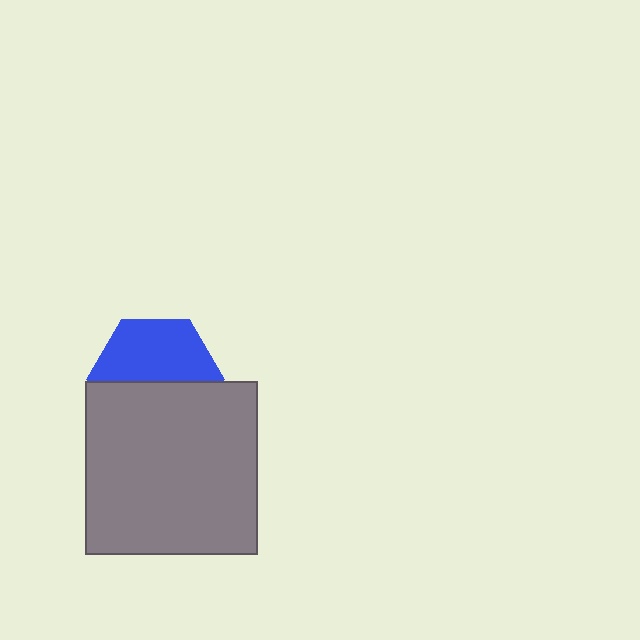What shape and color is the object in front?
The object in front is a gray square.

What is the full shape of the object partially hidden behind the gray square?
The partially hidden object is a blue hexagon.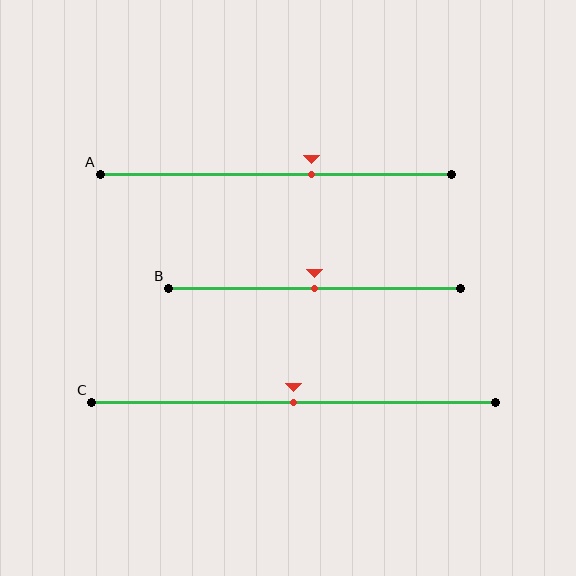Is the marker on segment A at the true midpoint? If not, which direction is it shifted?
No, the marker on segment A is shifted to the right by about 10% of the segment length.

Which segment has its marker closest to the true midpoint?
Segment B has its marker closest to the true midpoint.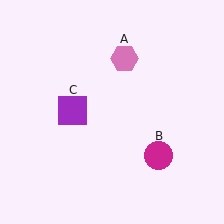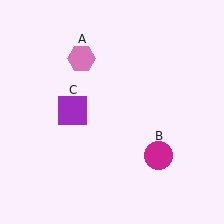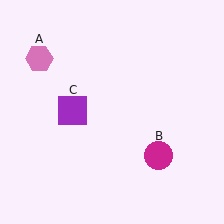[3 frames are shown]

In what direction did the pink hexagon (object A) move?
The pink hexagon (object A) moved left.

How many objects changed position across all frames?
1 object changed position: pink hexagon (object A).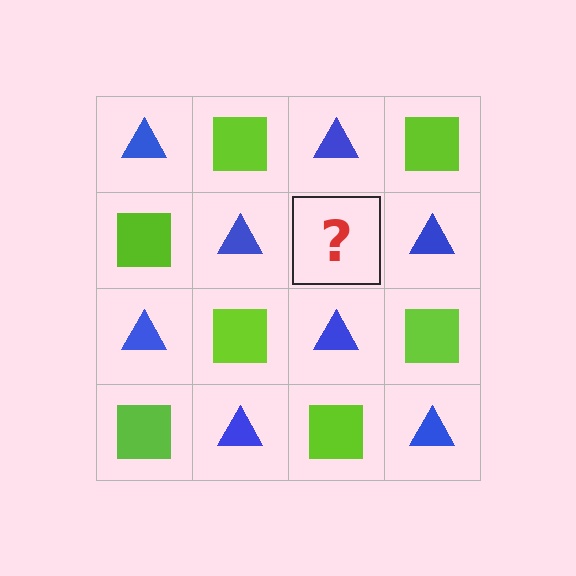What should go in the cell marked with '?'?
The missing cell should contain a lime square.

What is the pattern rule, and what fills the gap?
The rule is that it alternates blue triangle and lime square in a checkerboard pattern. The gap should be filled with a lime square.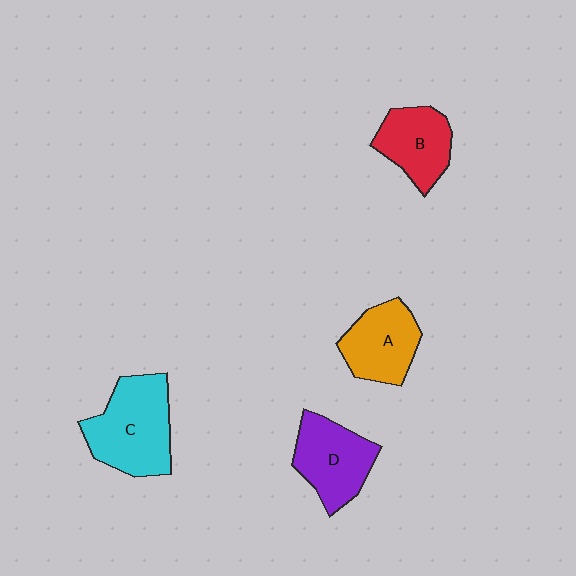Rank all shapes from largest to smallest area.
From largest to smallest: C (cyan), D (purple), A (orange), B (red).